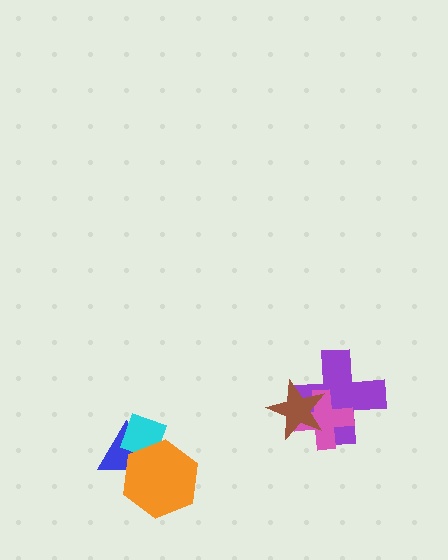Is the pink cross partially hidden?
Yes, it is partially covered by another shape.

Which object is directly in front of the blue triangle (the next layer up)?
The cyan diamond is directly in front of the blue triangle.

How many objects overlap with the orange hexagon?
2 objects overlap with the orange hexagon.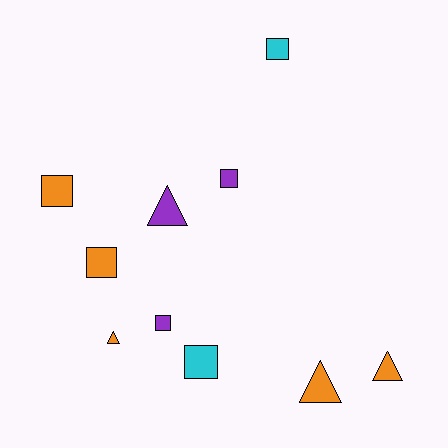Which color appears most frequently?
Orange, with 5 objects.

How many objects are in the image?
There are 10 objects.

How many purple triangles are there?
There is 1 purple triangle.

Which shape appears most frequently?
Square, with 6 objects.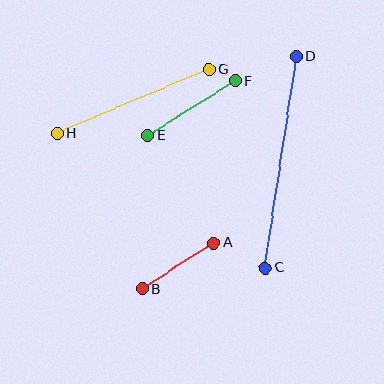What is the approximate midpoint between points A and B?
The midpoint is at approximately (178, 266) pixels.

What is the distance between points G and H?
The distance is approximately 165 pixels.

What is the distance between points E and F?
The distance is approximately 103 pixels.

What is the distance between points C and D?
The distance is approximately 214 pixels.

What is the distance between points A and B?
The distance is approximately 85 pixels.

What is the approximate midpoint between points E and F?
The midpoint is at approximately (191, 108) pixels.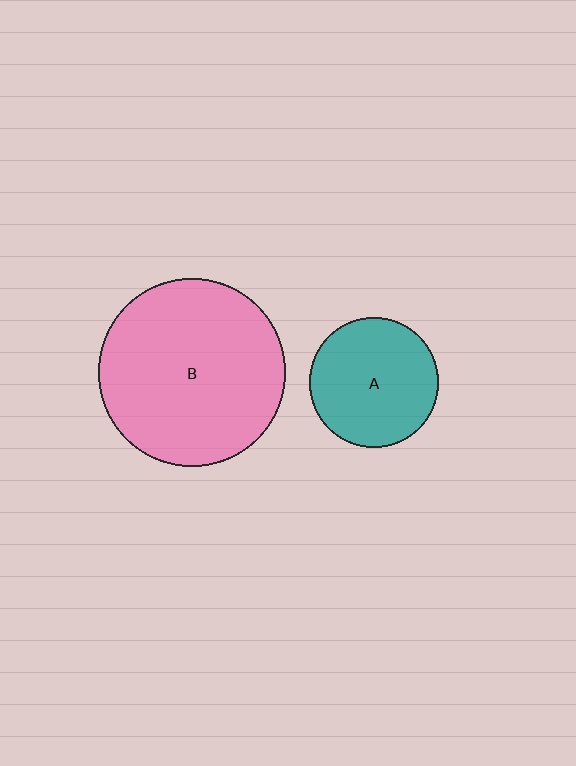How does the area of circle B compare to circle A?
Approximately 2.1 times.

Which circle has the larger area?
Circle B (pink).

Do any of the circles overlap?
No, none of the circles overlap.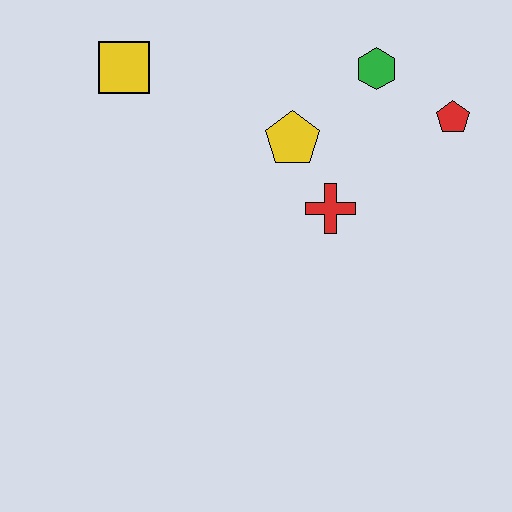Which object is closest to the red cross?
The yellow pentagon is closest to the red cross.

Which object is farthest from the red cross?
The yellow square is farthest from the red cross.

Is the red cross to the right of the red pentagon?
No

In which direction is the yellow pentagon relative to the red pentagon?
The yellow pentagon is to the left of the red pentagon.